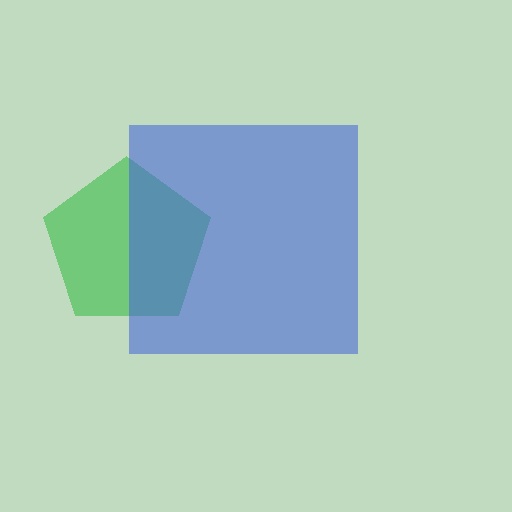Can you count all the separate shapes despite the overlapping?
Yes, there are 2 separate shapes.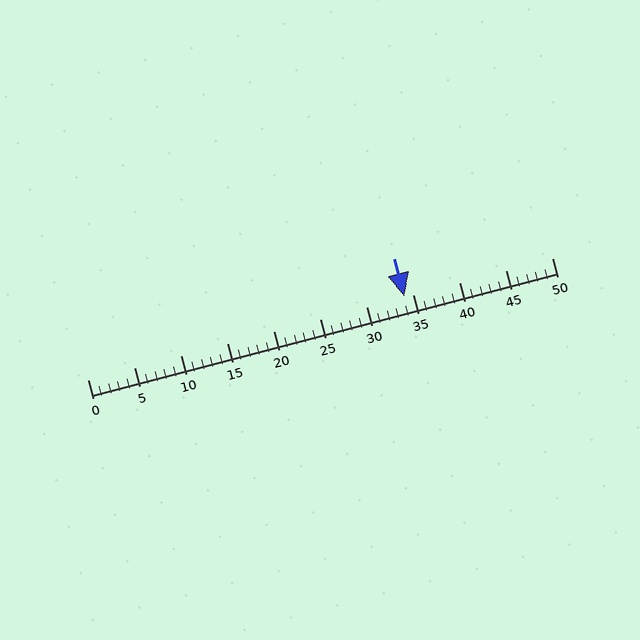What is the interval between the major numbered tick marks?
The major tick marks are spaced 5 units apart.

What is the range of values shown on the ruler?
The ruler shows values from 0 to 50.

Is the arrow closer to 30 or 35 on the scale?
The arrow is closer to 35.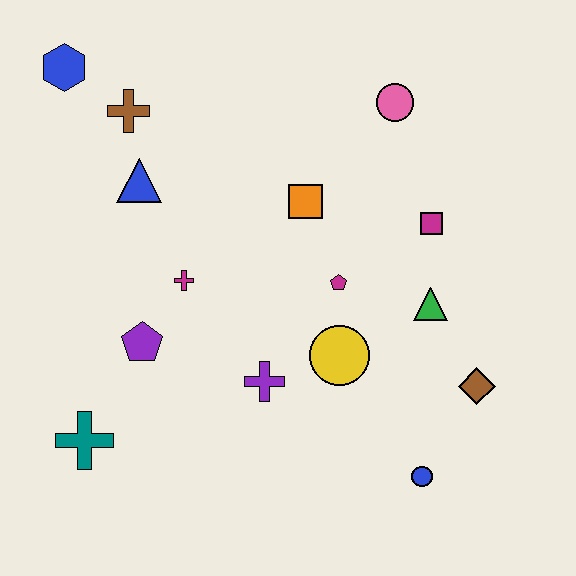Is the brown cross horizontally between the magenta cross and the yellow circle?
No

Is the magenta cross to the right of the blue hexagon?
Yes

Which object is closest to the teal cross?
The purple pentagon is closest to the teal cross.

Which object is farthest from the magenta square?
The teal cross is farthest from the magenta square.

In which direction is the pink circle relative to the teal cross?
The pink circle is above the teal cross.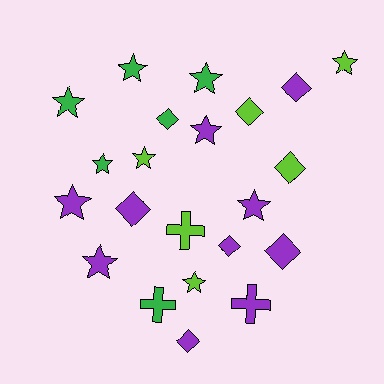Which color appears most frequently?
Purple, with 10 objects.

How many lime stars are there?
There are 3 lime stars.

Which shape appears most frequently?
Star, with 11 objects.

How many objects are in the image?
There are 22 objects.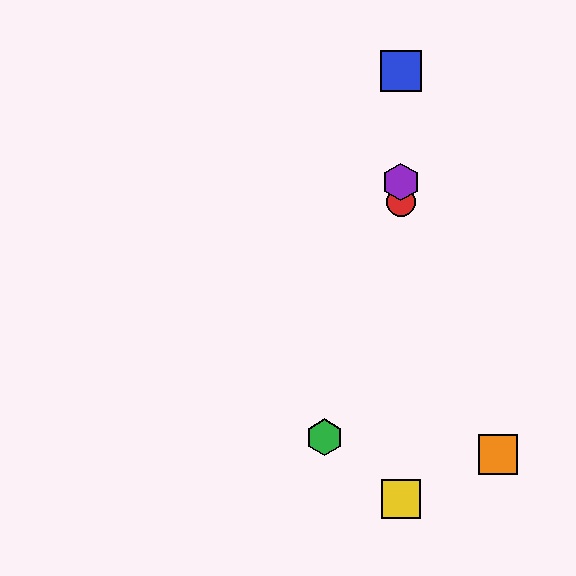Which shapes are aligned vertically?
The red circle, the blue square, the yellow square, the purple hexagon are aligned vertically.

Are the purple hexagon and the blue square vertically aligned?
Yes, both are at x≈401.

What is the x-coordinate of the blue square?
The blue square is at x≈401.